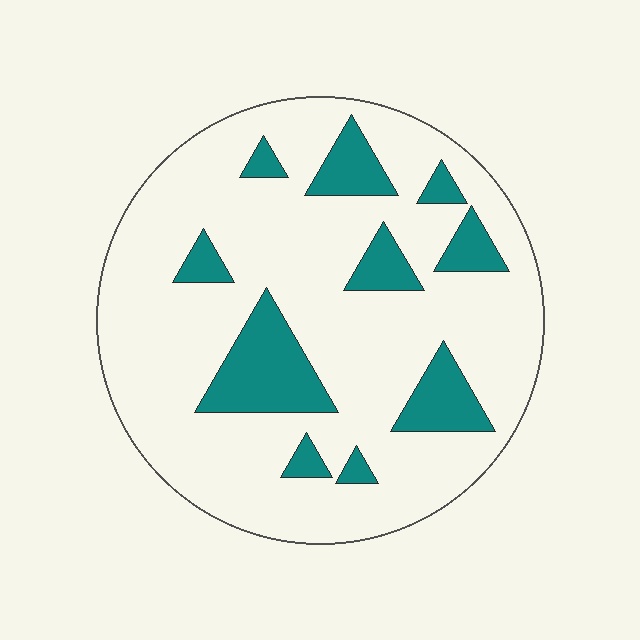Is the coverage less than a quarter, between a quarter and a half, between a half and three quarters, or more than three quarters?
Less than a quarter.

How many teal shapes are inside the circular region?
10.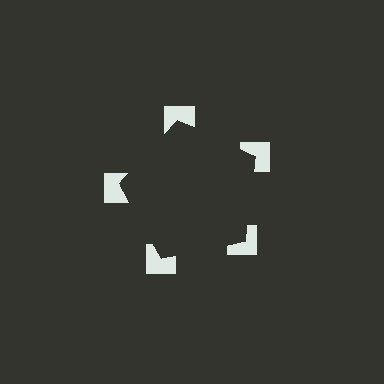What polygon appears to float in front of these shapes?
An illusory pentagon — its edges are inferred from the aligned wedge cuts in the notched squares, not physically drawn.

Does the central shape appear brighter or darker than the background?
It typically appears slightly darker than the background, even though no actual brightness change is drawn.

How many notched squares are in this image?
There are 5 — one at each vertex of the illusory pentagon.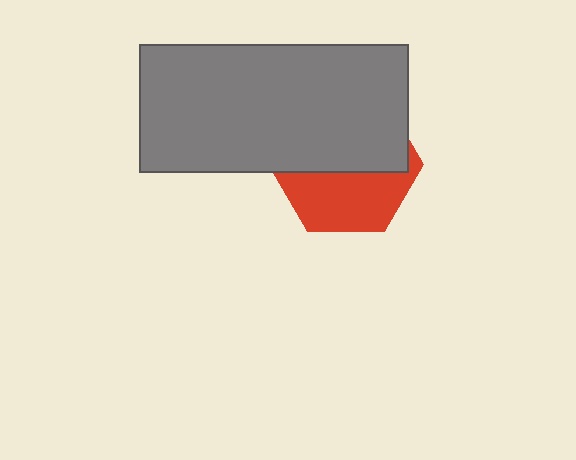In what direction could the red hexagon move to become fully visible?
The red hexagon could move down. That would shift it out from behind the gray rectangle entirely.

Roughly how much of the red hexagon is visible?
A small part of it is visible (roughly 43%).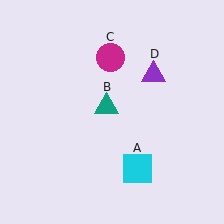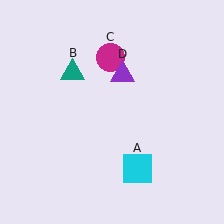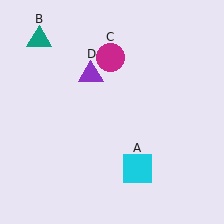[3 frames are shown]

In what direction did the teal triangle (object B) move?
The teal triangle (object B) moved up and to the left.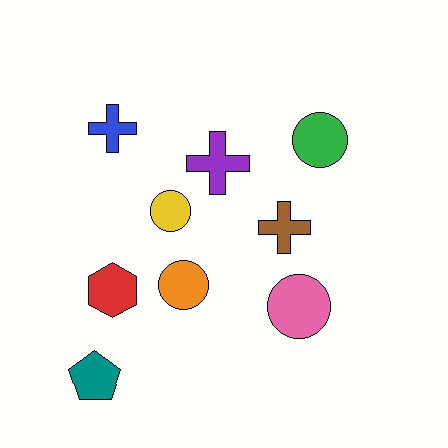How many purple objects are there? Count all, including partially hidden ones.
There is 1 purple object.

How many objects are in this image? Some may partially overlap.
There are 9 objects.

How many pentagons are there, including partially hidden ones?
There is 1 pentagon.